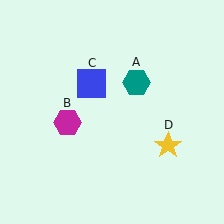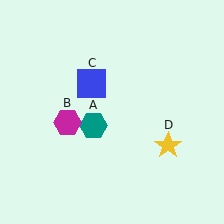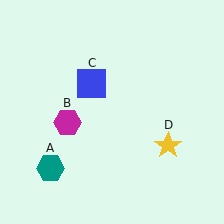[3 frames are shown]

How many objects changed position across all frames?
1 object changed position: teal hexagon (object A).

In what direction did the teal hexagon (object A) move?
The teal hexagon (object A) moved down and to the left.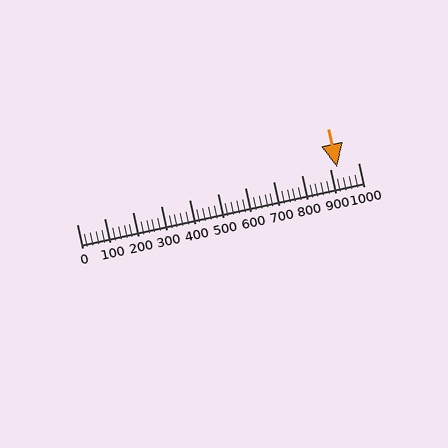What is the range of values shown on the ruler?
The ruler shows values from 0 to 1000.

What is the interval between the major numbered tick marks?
The major tick marks are spaced 100 units apart.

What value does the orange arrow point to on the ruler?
The orange arrow points to approximately 925.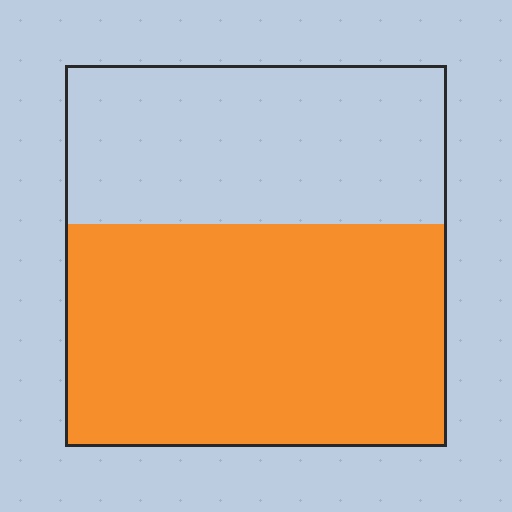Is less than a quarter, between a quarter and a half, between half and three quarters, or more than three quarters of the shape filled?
Between half and three quarters.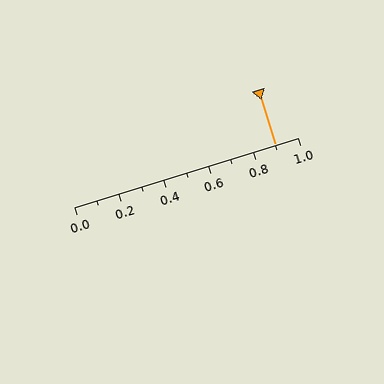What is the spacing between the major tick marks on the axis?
The major ticks are spaced 0.2 apart.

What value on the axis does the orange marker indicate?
The marker indicates approximately 0.9.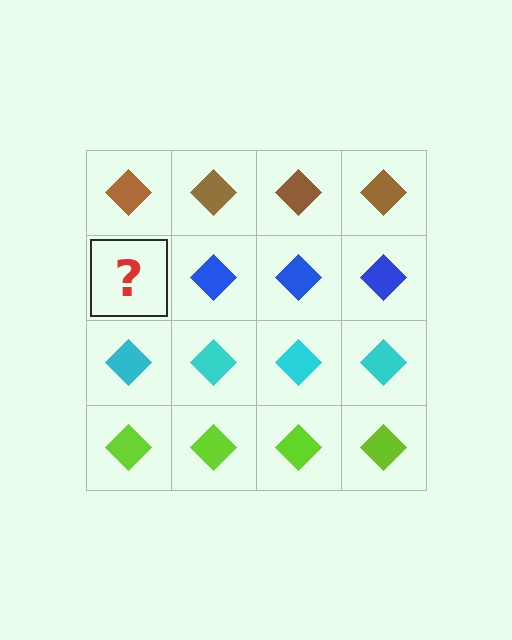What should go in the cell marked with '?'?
The missing cell should contain a blue diamond.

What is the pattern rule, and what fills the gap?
The rule is that each row has a consistent color. The gap should be filled with a blue diamond.